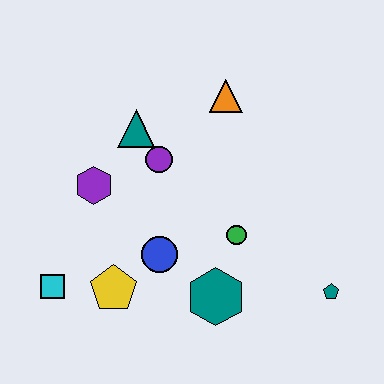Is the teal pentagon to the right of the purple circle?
Yes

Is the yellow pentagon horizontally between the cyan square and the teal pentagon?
Yes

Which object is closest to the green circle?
The teal hexagon is closest to the green circle.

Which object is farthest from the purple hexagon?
The teal pentagon is farthest from the purple hexagon.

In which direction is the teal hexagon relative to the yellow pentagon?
The teal hexagon is to the right of the yellow pentagon.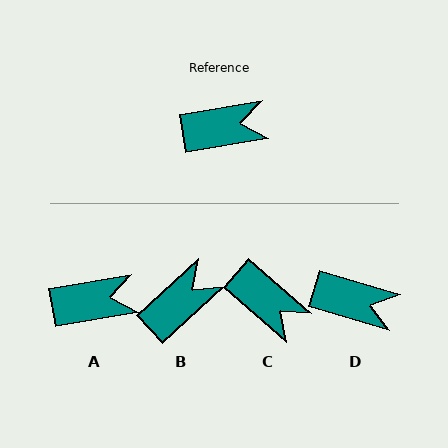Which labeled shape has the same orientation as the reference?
A.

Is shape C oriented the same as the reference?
No, it is off by about 51 degrees.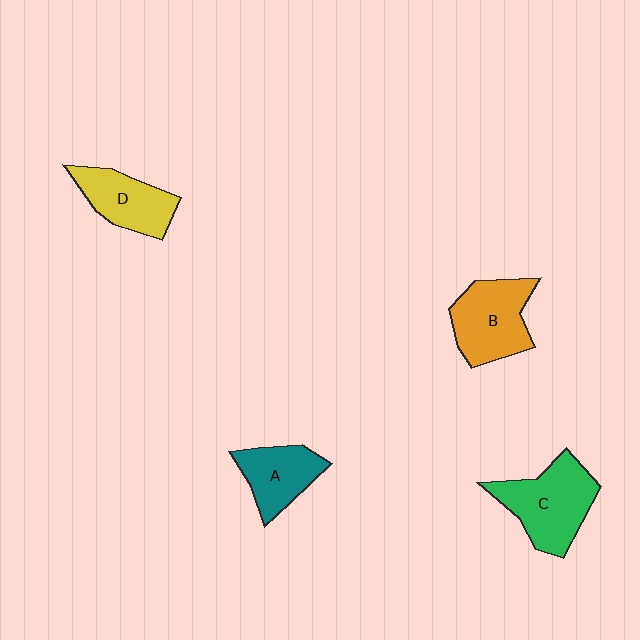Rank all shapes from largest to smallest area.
From largest to smallest: C (green), B (orange), D (yellow), A (teal).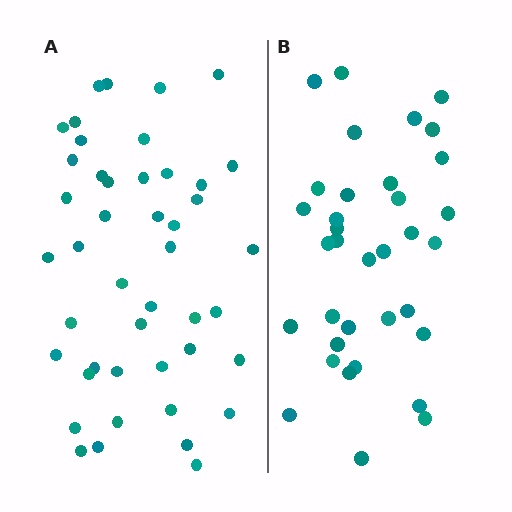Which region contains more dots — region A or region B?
Region A (the left region) has more dots.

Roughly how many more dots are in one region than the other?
Region A has roughly 10 or so more dots than region B.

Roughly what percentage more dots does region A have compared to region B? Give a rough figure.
About 30% more.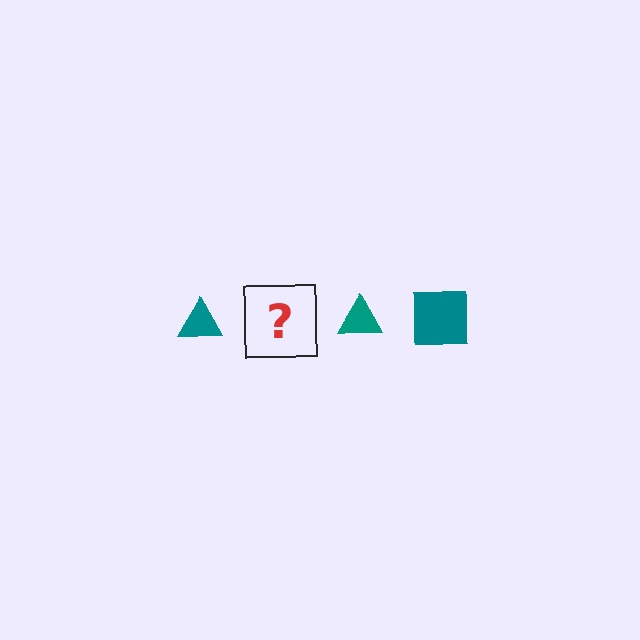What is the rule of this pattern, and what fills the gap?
The rule is that the pattern cycles through triangle, square shapes in teal. The gap should be filled with a teal square.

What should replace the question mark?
The question mark should be replaced with a teal square.